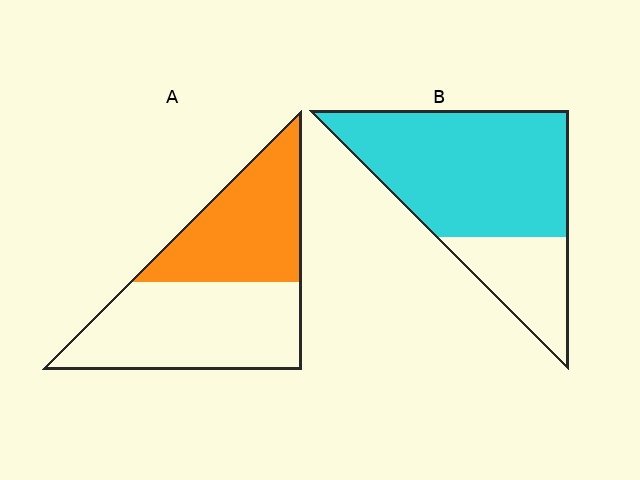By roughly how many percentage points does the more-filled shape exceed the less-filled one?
By roughly 30 percentage points (B over A).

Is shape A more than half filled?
No.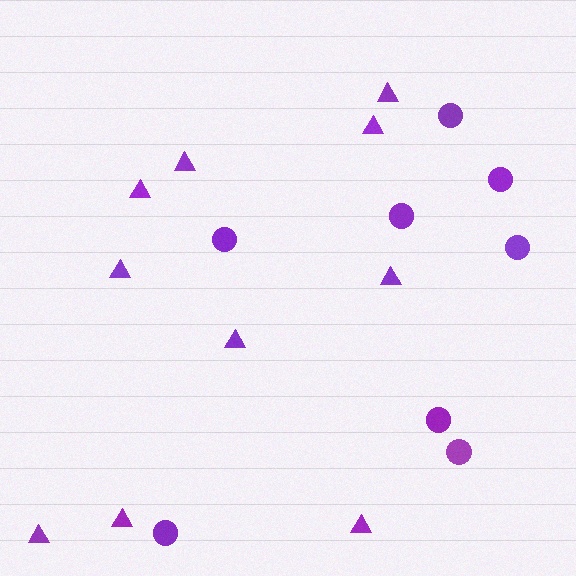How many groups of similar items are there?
There are 2 groups: one group of triangles (10) and one group of circles (8).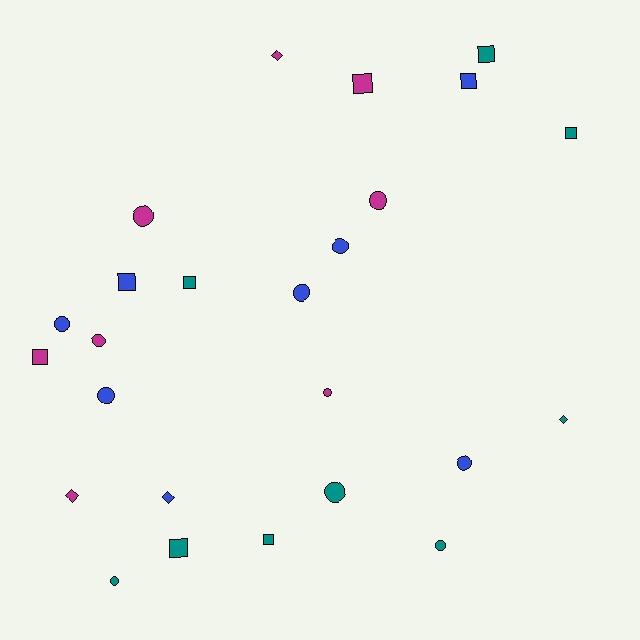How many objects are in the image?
There are 25 objects.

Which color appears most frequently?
Teal, with 9 objects.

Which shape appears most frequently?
Circle, with 12 objects.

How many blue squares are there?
There are 2 blue squares.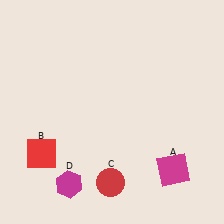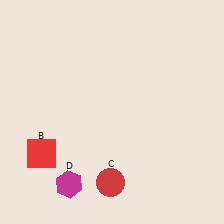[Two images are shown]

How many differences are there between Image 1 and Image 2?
There is 1 difference between the two images.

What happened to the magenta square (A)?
The magenta square (A) was removed in Image 2. It was in the bottom-right area of Image 1.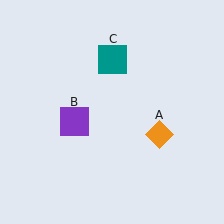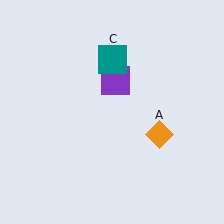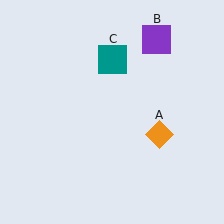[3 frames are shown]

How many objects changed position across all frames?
1 object changed position: purple square (object B).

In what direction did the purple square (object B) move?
The purple square (object B) moved up and to the right.